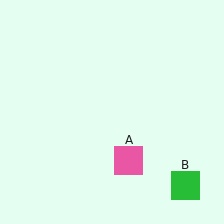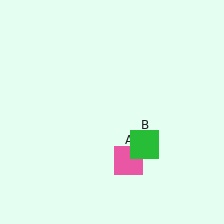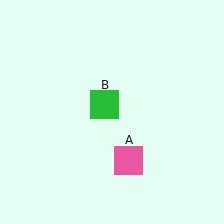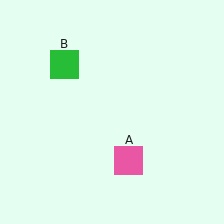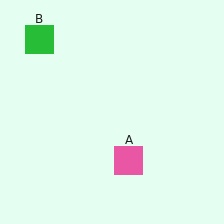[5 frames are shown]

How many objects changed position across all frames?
1 object changed position: green square (object B).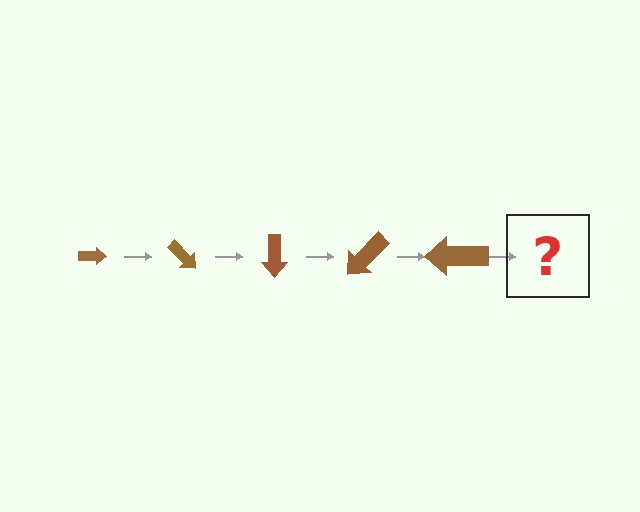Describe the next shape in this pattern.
It should be an arrow, larger than the previous one and rotated 225 degrees from the start.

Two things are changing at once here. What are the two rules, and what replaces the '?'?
The two rules are that the arrow grows larger each step and it rotates 45 degrees each step. The '?' should be an arrow, larger than the previous one and rotated 225 degrees from the start.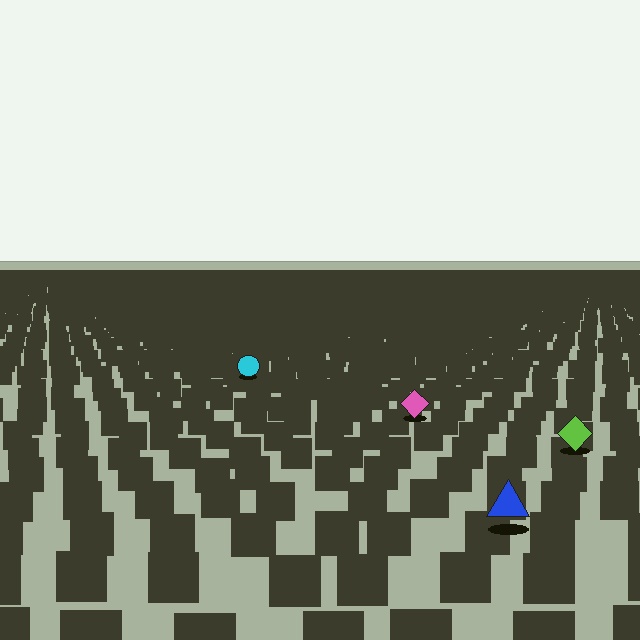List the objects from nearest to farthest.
From nearest to farthest: the blue triangle, the lime diamond, the pink diamond, the cyan circle.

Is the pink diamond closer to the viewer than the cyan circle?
Yes. The pink diamond is closer — you can tell from the texture gradient: the ground texture is coarser near it.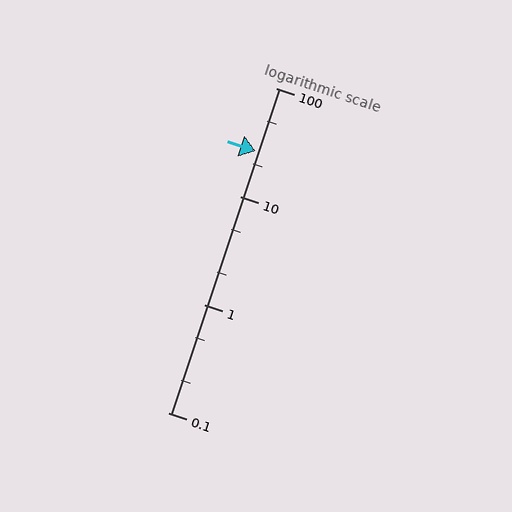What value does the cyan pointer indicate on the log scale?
The pointer indicates approximately 26.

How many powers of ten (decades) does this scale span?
The scale spans 3 decades, from 0.1 to 100.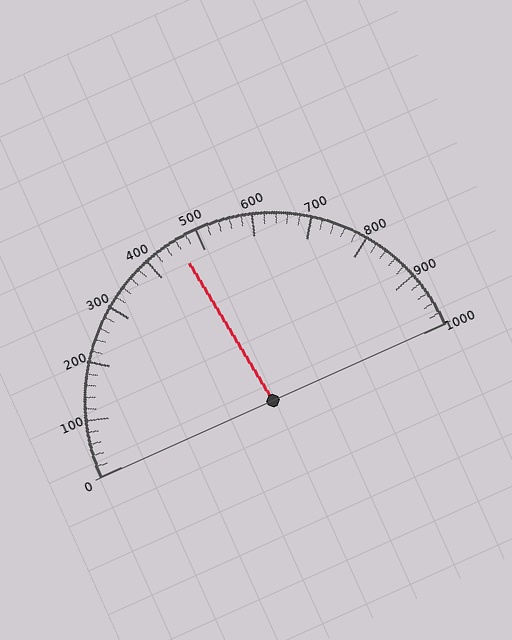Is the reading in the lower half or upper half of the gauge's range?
The reading is in the lower half of the range (0 to 1000).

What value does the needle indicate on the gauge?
The needle indicates approximately 460.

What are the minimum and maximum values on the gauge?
The gauge ranges from 0 to 1000.